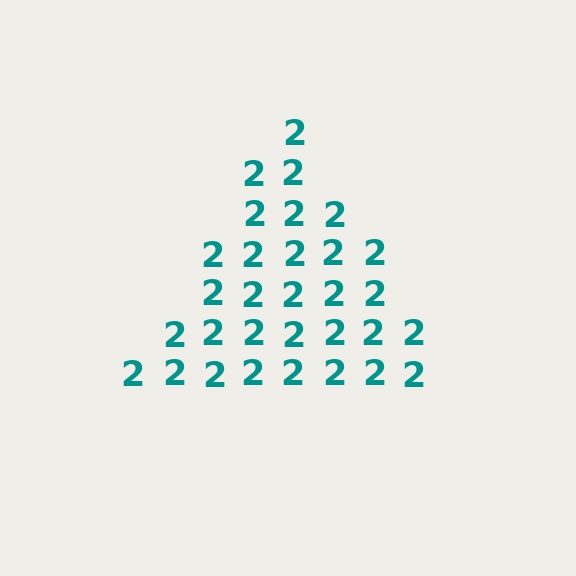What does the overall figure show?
The overall figure shows a triangle.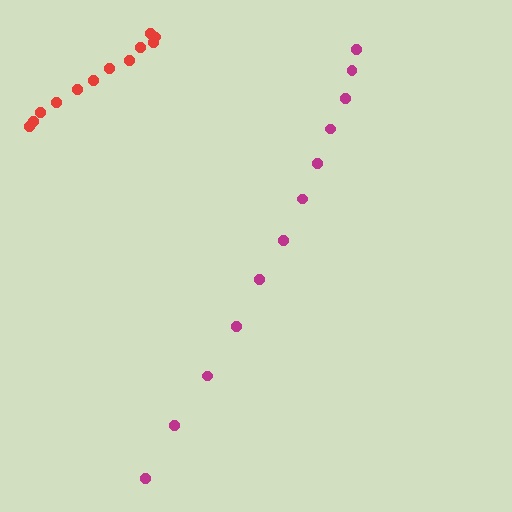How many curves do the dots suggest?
There are 2 distinct paths.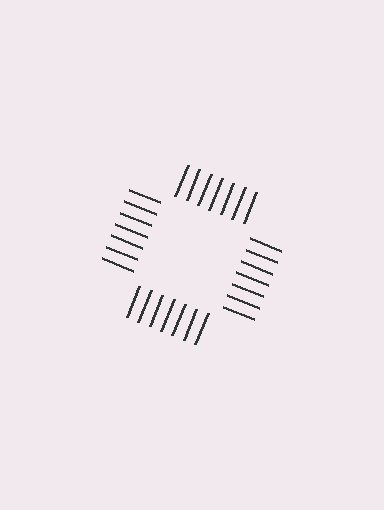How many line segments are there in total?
28 — 7 along each of the 4 edges.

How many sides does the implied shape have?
4 sides — the line-ends trace a square.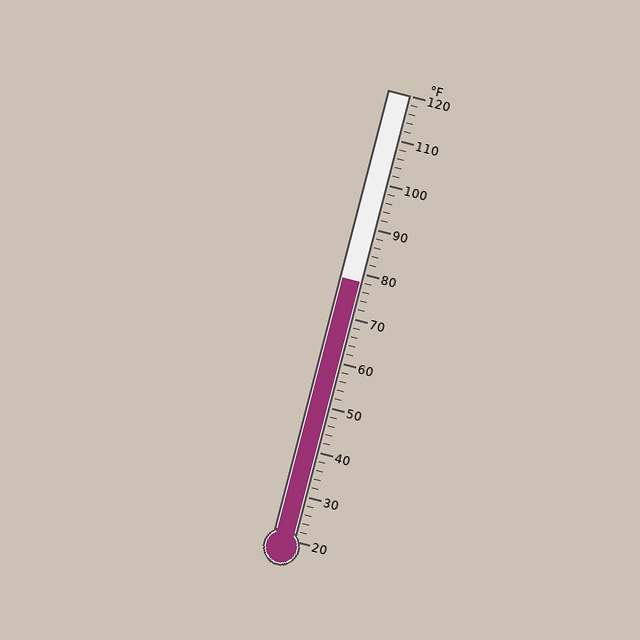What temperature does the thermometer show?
The thermometer shows approximately 78°F.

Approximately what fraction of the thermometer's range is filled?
The thermometer is filled to approximately 60% of its range.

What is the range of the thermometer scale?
The thermometer scale ranges from 20°F to 120°F.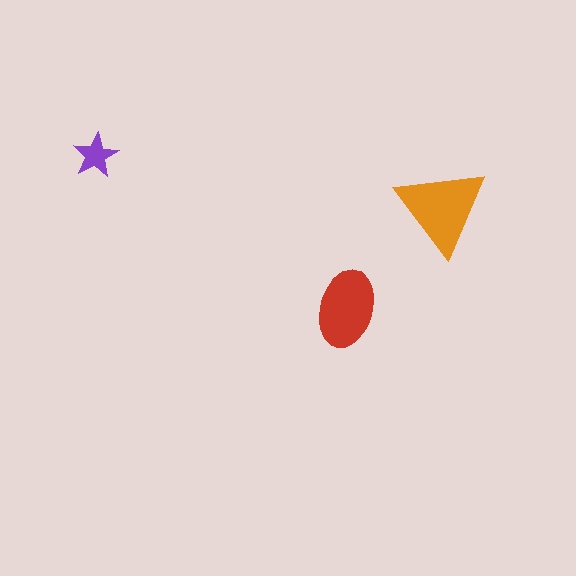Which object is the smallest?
The purple star.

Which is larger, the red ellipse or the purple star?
The red ellipse.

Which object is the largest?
The orange triangle.